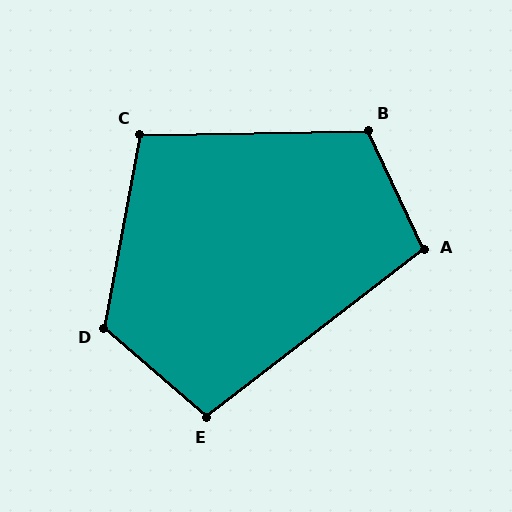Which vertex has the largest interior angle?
D, at approximately 120 degrees.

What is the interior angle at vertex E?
Approximately 102 degrees (obtuse).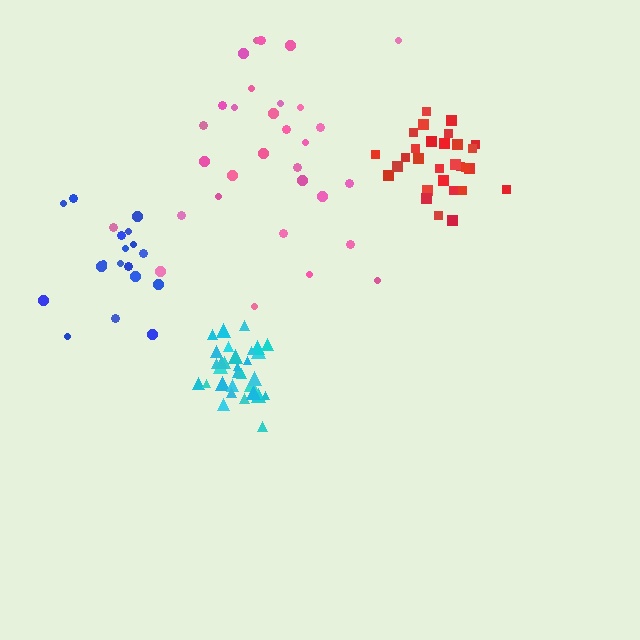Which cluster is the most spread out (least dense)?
Pink.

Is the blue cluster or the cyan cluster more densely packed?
Cyan.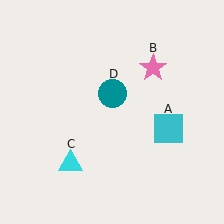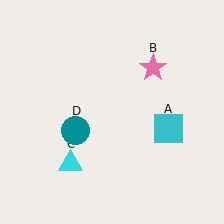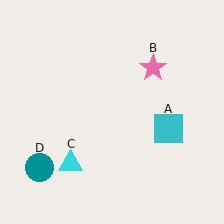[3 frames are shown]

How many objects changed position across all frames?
1 object changed position: teal circle (object D).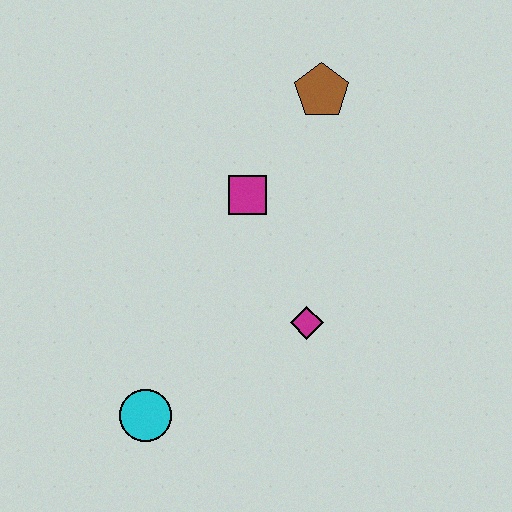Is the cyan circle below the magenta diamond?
Yes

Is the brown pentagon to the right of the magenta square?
Yes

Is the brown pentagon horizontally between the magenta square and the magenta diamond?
No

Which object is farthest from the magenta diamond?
The brown pentagon is farthest from the magenta diamond.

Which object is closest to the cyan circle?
The magenta diamond is closest to the cyan circle.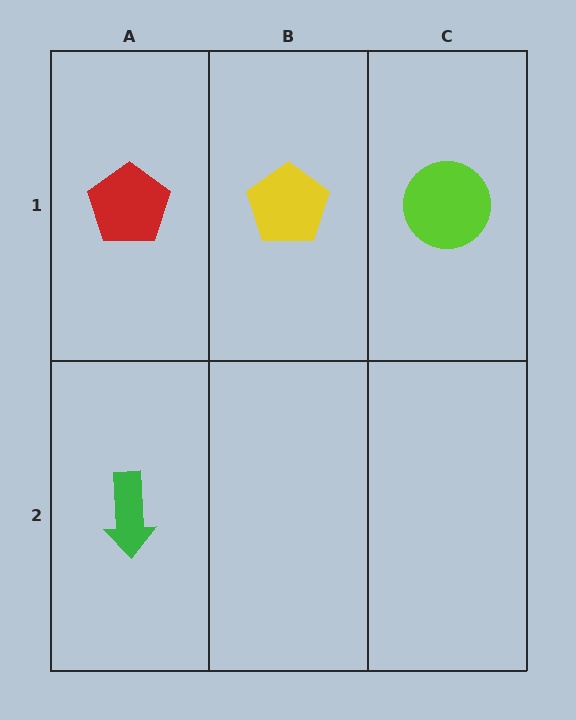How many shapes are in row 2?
1 shape.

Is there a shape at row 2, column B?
No, that cell is empty.